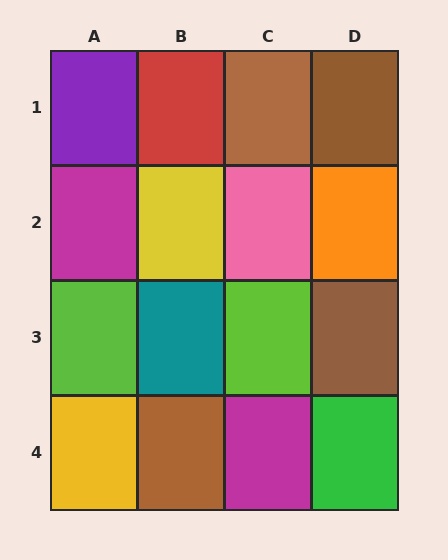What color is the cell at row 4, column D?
Green.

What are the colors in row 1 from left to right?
Purple, red, brown, brown.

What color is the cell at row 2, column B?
Yellow.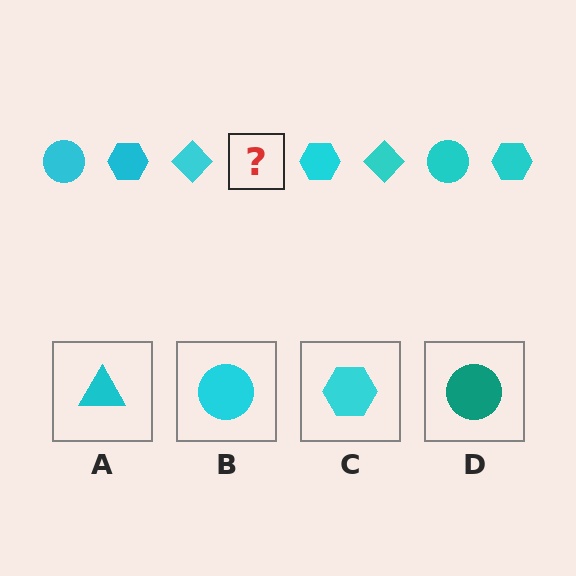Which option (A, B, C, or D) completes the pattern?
B.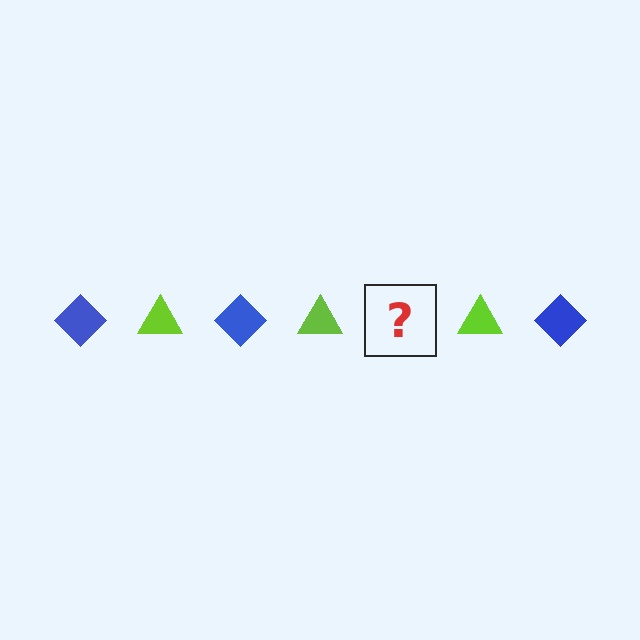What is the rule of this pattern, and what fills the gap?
The rule is that the pattern alternates between blue diamond and lime triangle. The gap should be filled with a blue diamond.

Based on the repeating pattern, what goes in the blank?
The blank should be a blue diamond.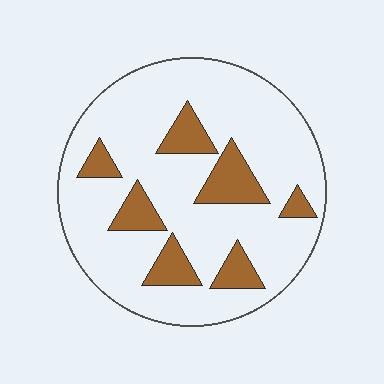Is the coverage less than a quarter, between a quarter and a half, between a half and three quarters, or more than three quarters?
Less than a quarter.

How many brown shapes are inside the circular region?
7.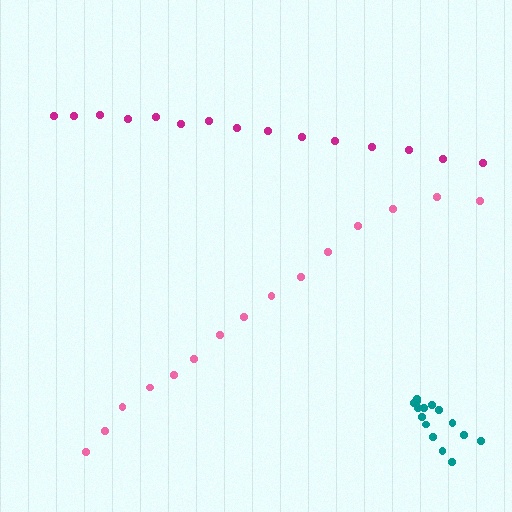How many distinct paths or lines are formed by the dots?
There are 3 distinct paths.